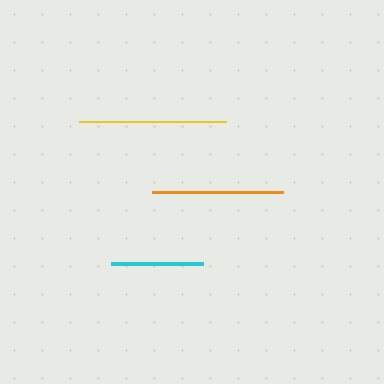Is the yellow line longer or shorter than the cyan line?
The yellow line is longer than the cyan line.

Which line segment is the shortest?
The cyan line is the shortest at approximately 92 pixels.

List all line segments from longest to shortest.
From longest to shortest: yellow, orange, cyan.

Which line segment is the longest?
The yellow line is the longest at approximately 147 pixels.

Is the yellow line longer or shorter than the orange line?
The yellow line is longer than the orange line.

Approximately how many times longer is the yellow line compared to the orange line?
The yellow line is approximately 1.1 times the length of the orange line.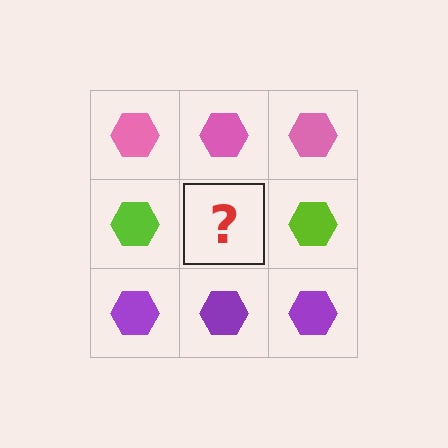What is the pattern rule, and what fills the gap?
The rule is that each row has a consistent color. The gap should be filled with a lime hexagon.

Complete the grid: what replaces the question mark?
The question mark should be replaced with a lime hexagon.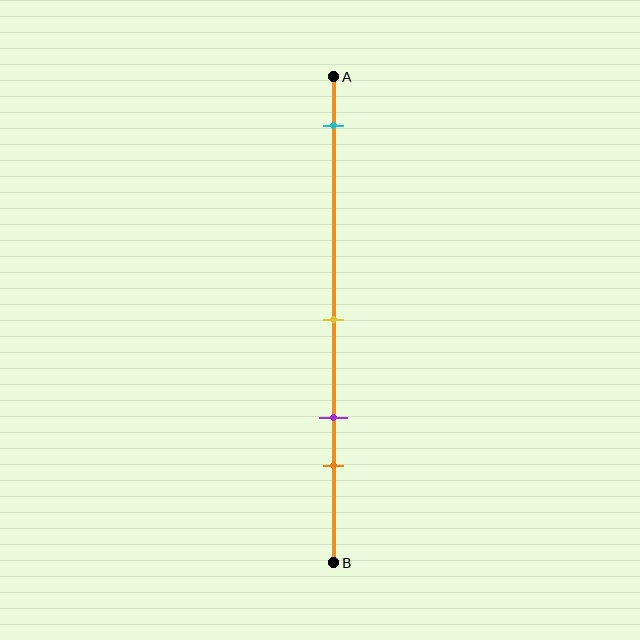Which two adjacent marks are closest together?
The purple and orange marks are the closest adjacent pair.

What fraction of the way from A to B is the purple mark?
The purple mark is approximately 70% (0.7) of the way from A to B.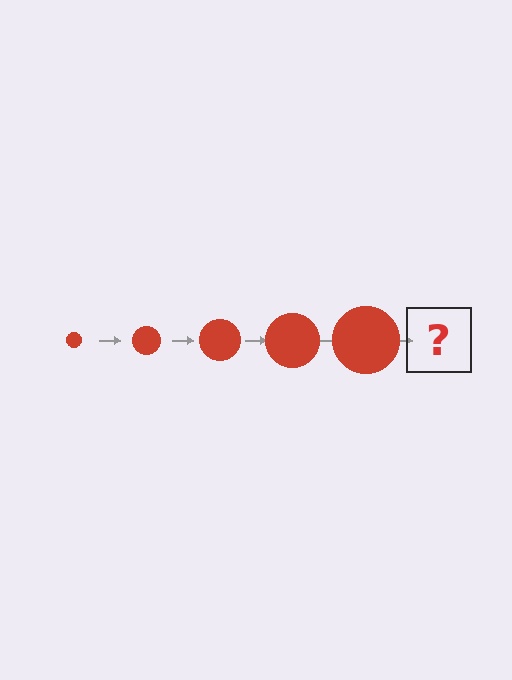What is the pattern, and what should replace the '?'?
The pattern is that the circle gets progressively larger each step. The '?' should be a red circle, larger than the previous one.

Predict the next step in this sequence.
The next step is a red circle, larger than the previous one.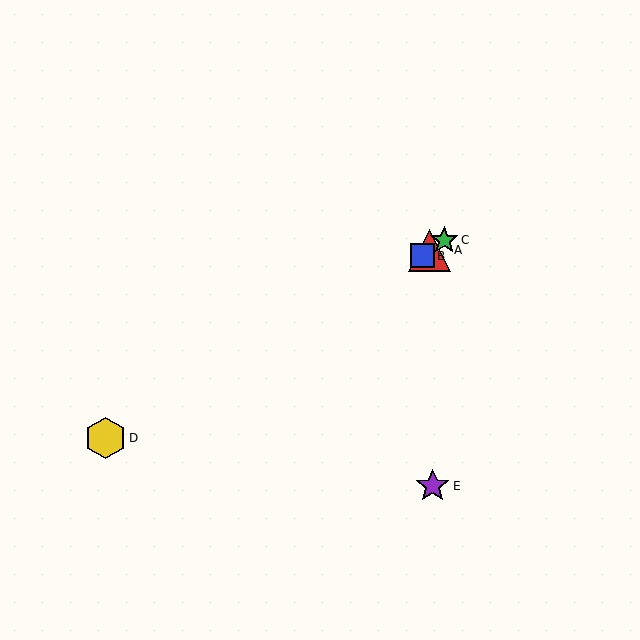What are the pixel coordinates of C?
Object C is at (444, 240).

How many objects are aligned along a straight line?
3 objects (A, B, C) are aligned along a straight line.